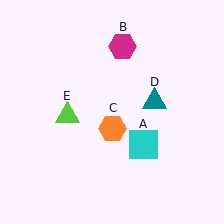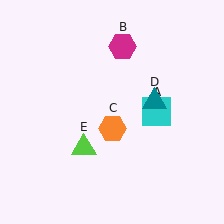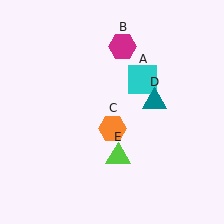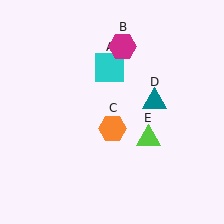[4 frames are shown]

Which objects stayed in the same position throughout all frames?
Magenta hexagon (object B) and orange hexagon (object C) and teal triangle (object D) remained stationary.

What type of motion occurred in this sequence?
The cyan square (object A), lime triangle (object E) rotated counterclockwise around the center of the scene.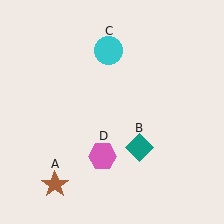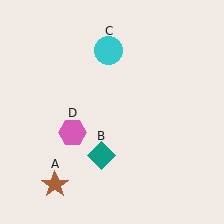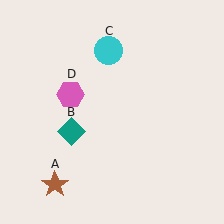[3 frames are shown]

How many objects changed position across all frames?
2 objects changed position: teal diamond (object B), pink hexagon (object D).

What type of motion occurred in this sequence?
The teal diamond (object B), pink hexagon (object D) rotated clockwise around the center of the scene.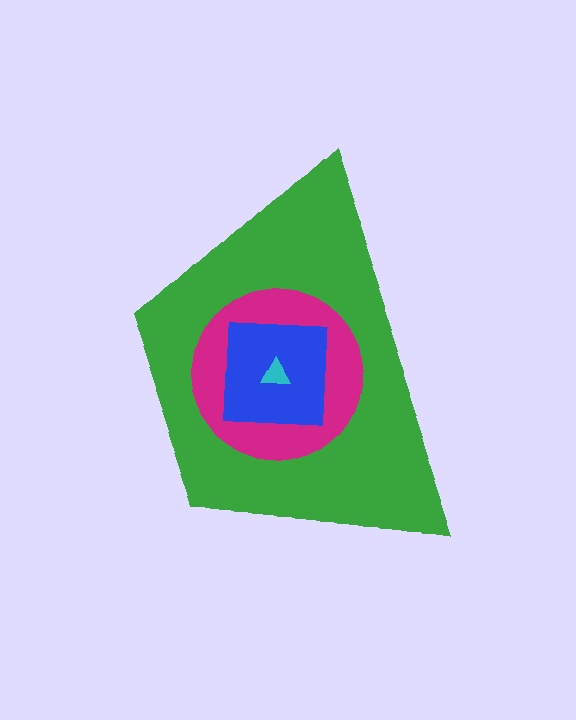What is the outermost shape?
The green trapezoid.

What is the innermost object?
The cyan triangle.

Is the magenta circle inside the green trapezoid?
Yes.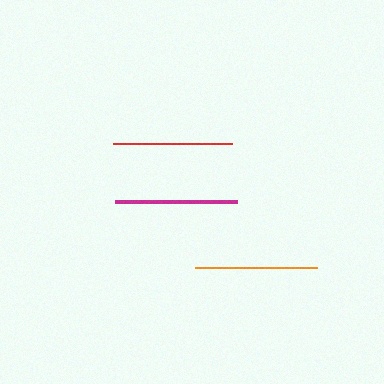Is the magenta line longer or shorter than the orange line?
The magenta line is longer than the orange line.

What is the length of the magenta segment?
The magenta segment is approximately 122 pixels long.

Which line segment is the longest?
The magenta line is the longest at approximately 122 pixels.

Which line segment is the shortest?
The red line is the shortest at approximately 119 pixels.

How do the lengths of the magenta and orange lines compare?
The magenta and orange lines are approximately the same length.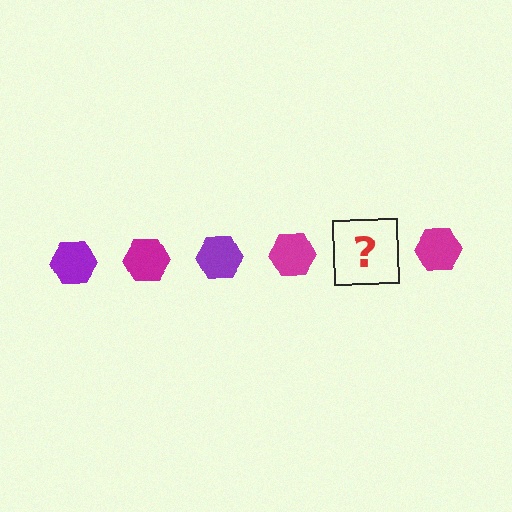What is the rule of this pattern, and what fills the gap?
The rule is that the pattern cycles through purple, magenta hexagons. The gap should be filled with a purple hexagon.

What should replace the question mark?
The question mark should be replaced with a purple hexagon.